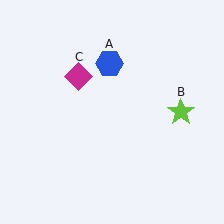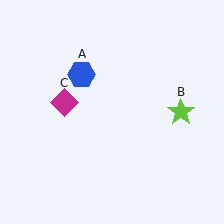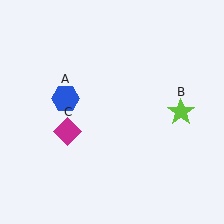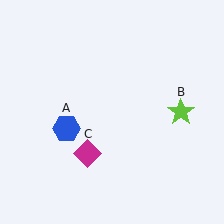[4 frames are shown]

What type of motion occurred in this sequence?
The blue hexagon (object A), magenta diamond (object C) rotated counterclockwise around the center of the scene.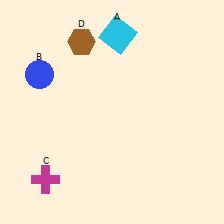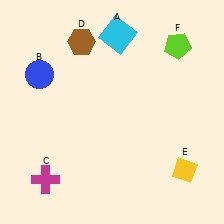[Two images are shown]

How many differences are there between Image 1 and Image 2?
There are 2 differences between the two images.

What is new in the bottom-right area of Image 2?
A yellow diamond (E) was added in the bottom-right area of Image 2.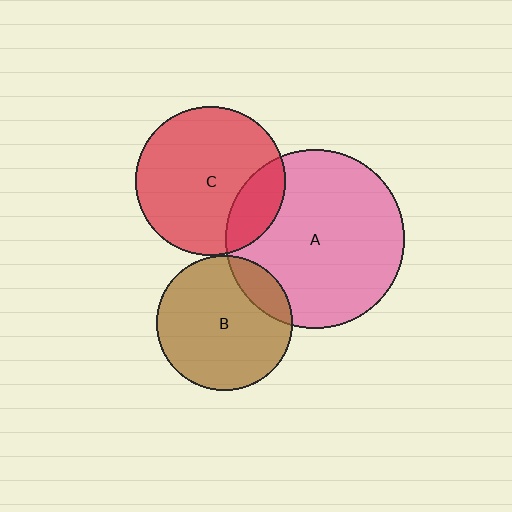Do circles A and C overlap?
Yes.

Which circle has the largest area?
Circle A (pink).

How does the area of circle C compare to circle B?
Approximately 1.2 times.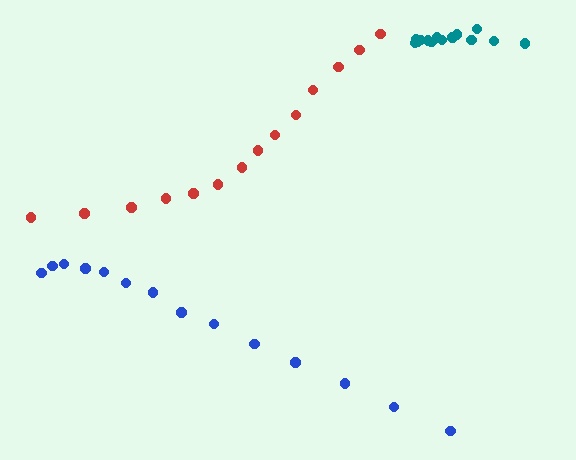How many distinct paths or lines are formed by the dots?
There are 3 distinct paths.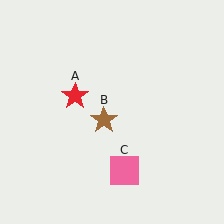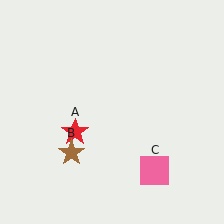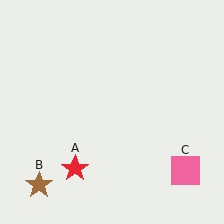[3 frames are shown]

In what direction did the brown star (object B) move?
The brown star (object B) moved down and to the left.